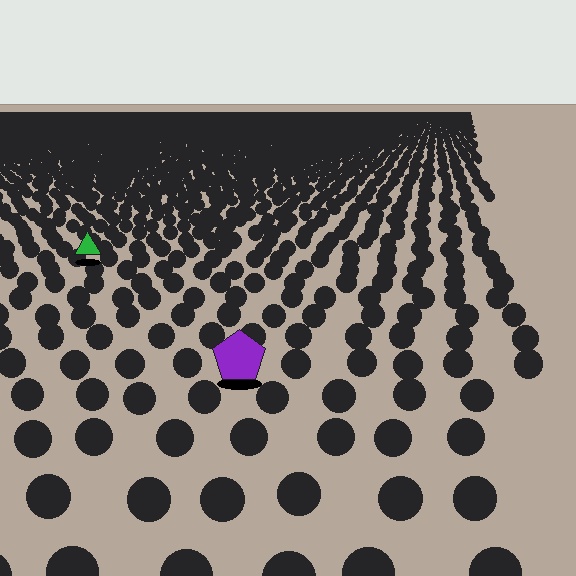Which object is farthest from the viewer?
The green triangle is farthest from the viewer. It appears smaller and the ground texture around it is denser.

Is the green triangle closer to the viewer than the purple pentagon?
No. The purple pentagon is closer — you can tell from the texture gradient: the ground texture is coarser near it.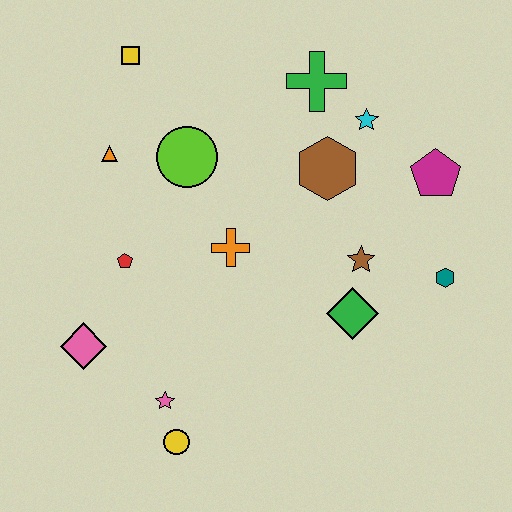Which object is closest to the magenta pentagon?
The cyan star is closest to the magenta pentagon.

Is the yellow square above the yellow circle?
Yes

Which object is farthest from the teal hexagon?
The yellow square is farthest from the teal hexagon.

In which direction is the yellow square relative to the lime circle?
The yellow square is above the lime circle.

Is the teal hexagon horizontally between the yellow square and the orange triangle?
No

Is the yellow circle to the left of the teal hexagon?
Yes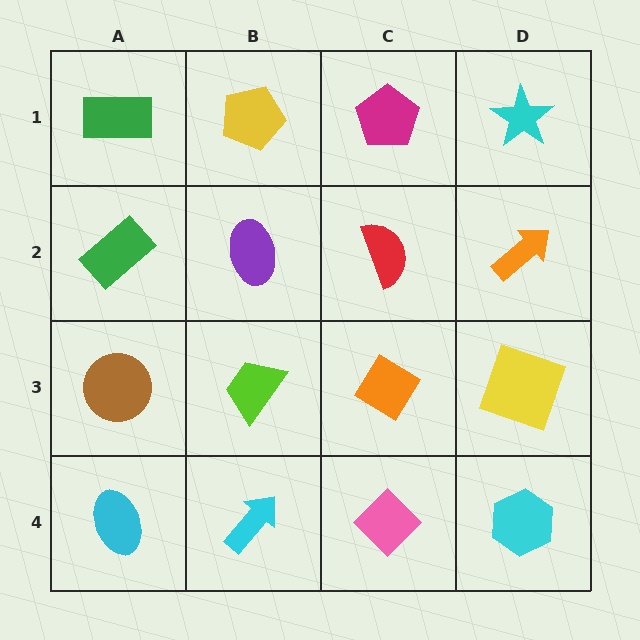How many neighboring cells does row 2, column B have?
4.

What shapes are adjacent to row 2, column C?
A magenta pentagon (row 1, column C), an orange diamond (row 3, column C), a purple ellipse (row 2, column B), an orange arrow (row 2, column D).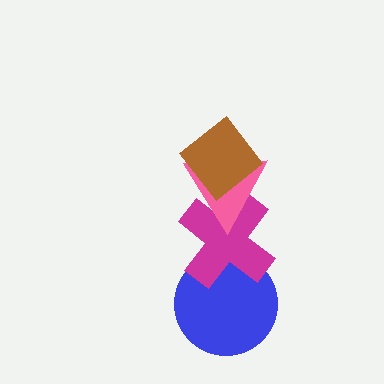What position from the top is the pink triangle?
The pink triangle is 2nd from the top.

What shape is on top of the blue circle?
The magenta cross is on top of the blue circle.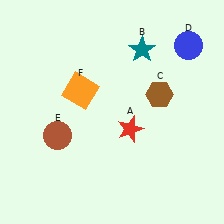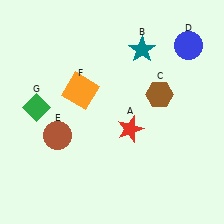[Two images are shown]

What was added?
A green diamond (G) was added in Image 2.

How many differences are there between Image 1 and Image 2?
There is 1 difference between the two images.